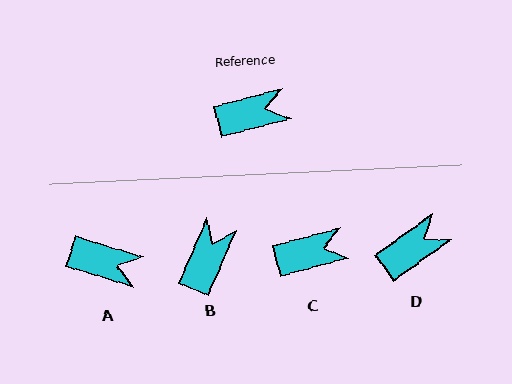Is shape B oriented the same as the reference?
No, it is off by about 52 degrees.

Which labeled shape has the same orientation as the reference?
C.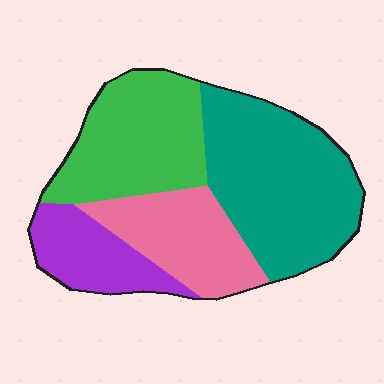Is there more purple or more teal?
Teal.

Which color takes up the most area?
Teal, at roughly 35%.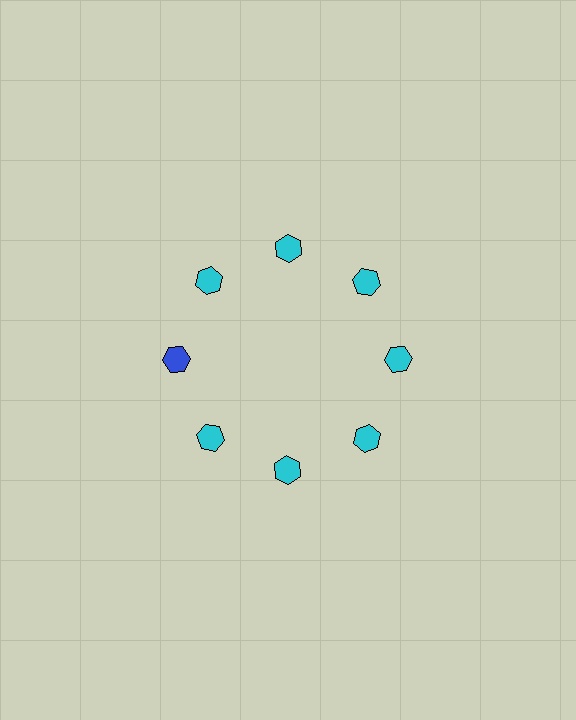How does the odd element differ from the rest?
It has a different color: blue instead of cyan.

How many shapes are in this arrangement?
There are 8 shapes arranged in a ring pattern.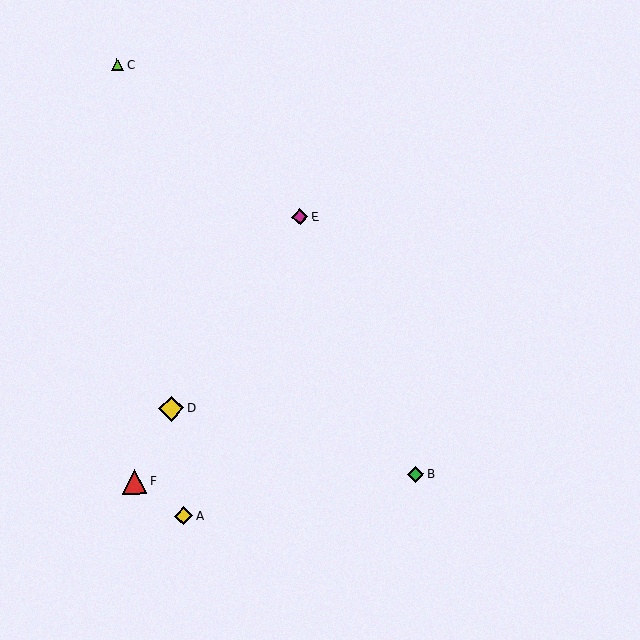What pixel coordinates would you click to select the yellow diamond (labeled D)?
Click at (172, 408) to select the yellow diamond D.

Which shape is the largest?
The yellow diamond (labeled D) is the largest.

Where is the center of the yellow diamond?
The center of the yellow diamond is at (183, 516).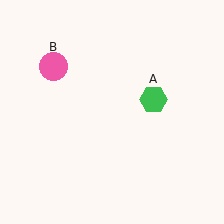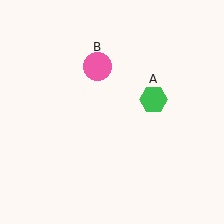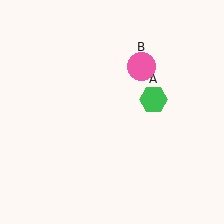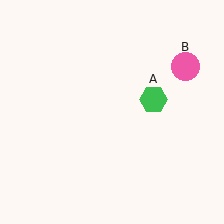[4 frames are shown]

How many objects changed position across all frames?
1 object changed position: pink circle (object B).